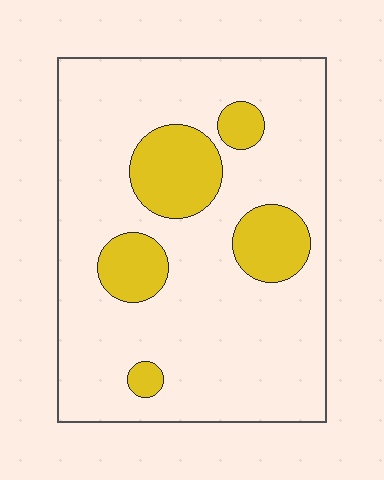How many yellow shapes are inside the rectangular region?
5.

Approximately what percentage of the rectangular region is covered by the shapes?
Approximately 20%.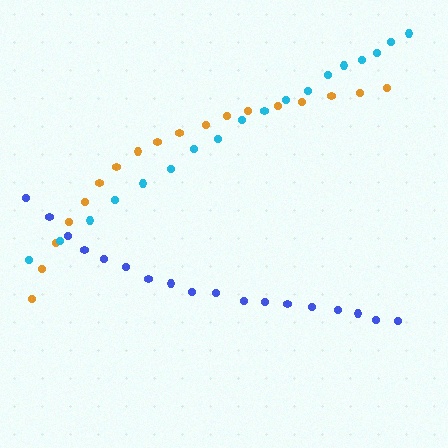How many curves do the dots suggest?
There are 3 distinct paths.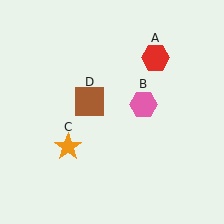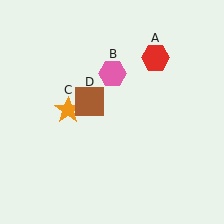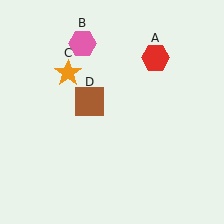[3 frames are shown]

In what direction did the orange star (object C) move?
The orange star (object C) moved up.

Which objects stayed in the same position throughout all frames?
Red hexagon (object A) and brown square (object D) remained stationary.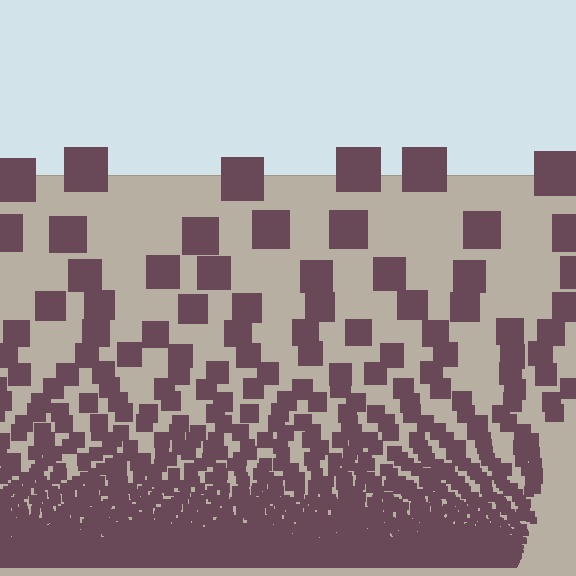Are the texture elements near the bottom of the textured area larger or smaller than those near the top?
Smaller. The gradient is inverted — elements near the bottom are smaller and denser.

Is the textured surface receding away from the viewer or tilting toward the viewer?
The surface appears to tilt toward the viewer. Texture elements get larger and sparser toward the top.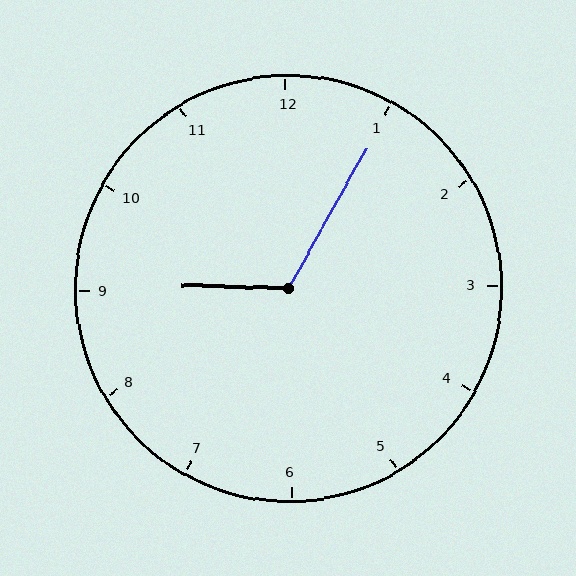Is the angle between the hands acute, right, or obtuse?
It is obtuse.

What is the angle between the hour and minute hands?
Approximately 118 degrees.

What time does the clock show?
9:05.